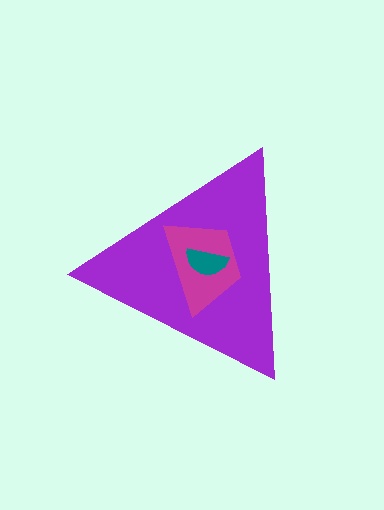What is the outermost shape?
The purple triangle.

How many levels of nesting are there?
3.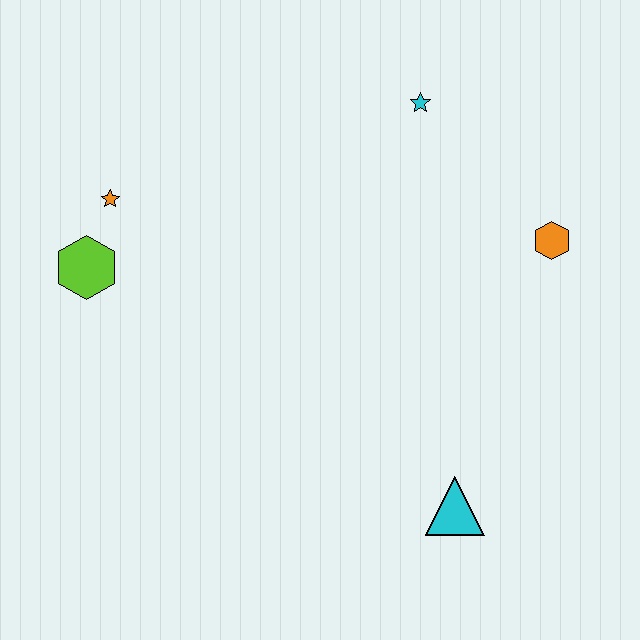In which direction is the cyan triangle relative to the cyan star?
The cyan triangle is below the cyan star.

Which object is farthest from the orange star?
The cyan triangle is farthest from the orange star.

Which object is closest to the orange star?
The lime hexagon is closest to the orange star.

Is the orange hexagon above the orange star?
No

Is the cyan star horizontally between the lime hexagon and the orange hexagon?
Yes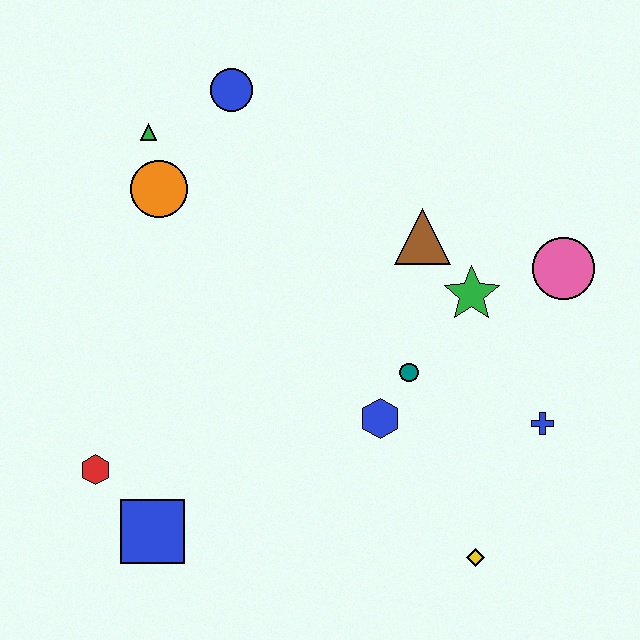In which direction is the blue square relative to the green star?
The blue square is to the left of the green star.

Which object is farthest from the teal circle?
The green triangle is farthest from the teal circle.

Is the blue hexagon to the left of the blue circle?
No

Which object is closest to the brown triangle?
The green star is closest to the brown triangle.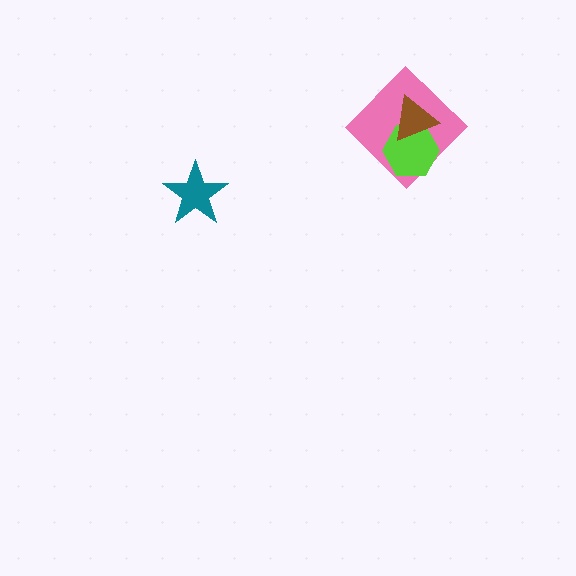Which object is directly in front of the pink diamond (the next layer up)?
The lime hexagon is directly in front of the pink diamond.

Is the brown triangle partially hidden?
No, no other shape covers it.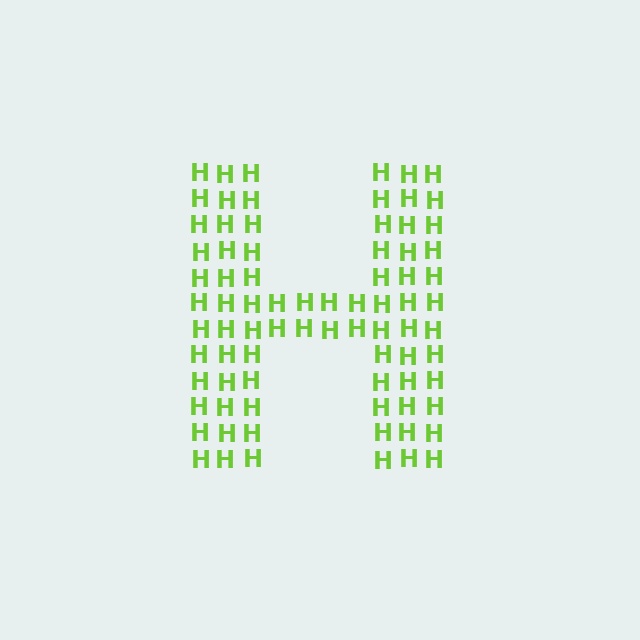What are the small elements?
The small elements are letter H's.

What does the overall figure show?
The overall figure shows the letter H.